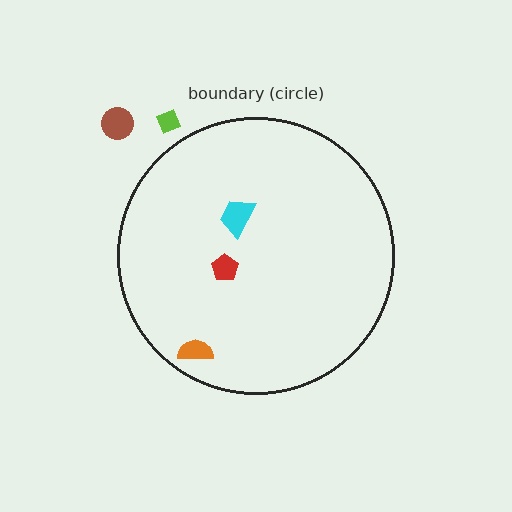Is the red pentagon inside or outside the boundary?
Inside.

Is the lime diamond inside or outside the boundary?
Outside.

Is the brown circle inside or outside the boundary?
Outside.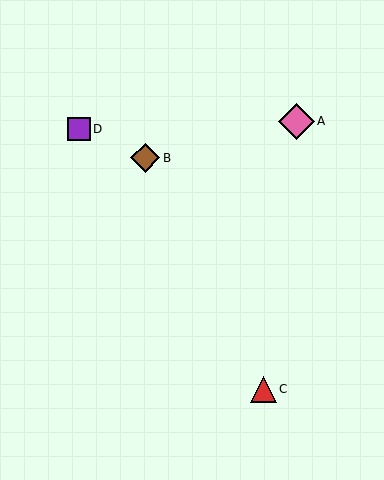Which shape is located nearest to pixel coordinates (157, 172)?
The brown diamond (labeled B) at (145, 158) is nearest to that location.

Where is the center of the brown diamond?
The center of the brown diamond is at (145, 158).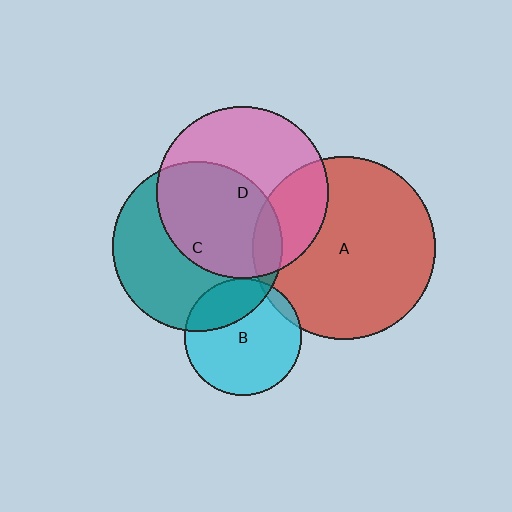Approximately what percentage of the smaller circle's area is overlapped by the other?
Approximately 5%.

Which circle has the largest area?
Circle A (red).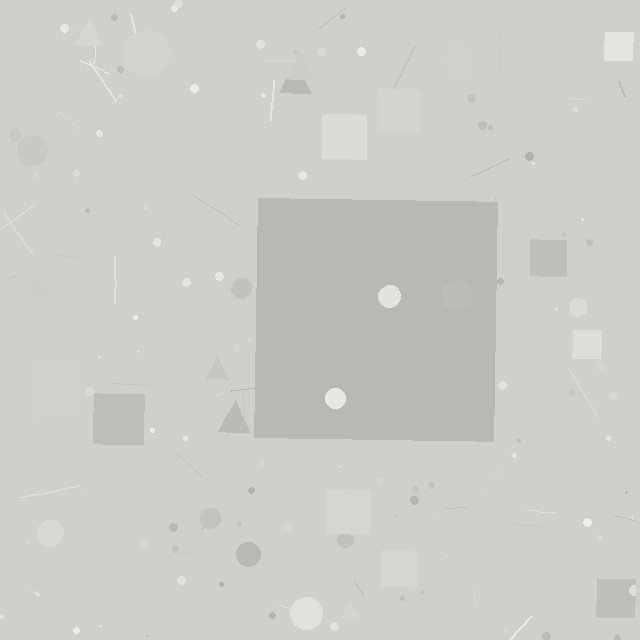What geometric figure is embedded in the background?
A square is embedded in the background.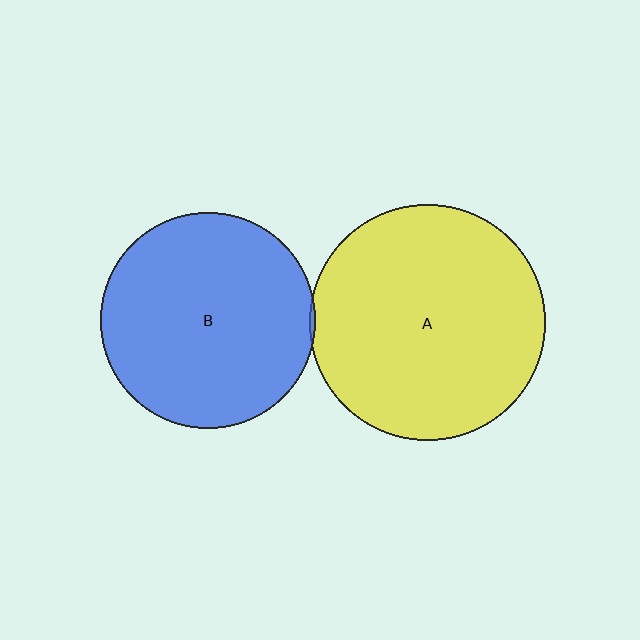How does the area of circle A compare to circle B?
Approximately 1.2 times.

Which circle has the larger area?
Circle A (yellow).